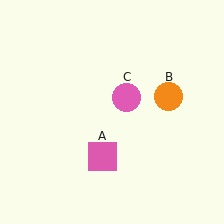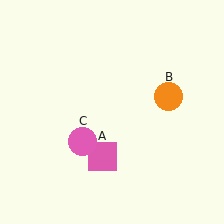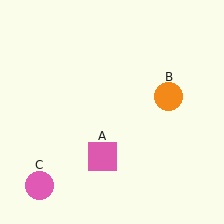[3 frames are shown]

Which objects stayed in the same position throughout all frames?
Pink square (object A) and orange circle (object B) remained stationary.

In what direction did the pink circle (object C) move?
The pink circle (object C) moved down and to the left.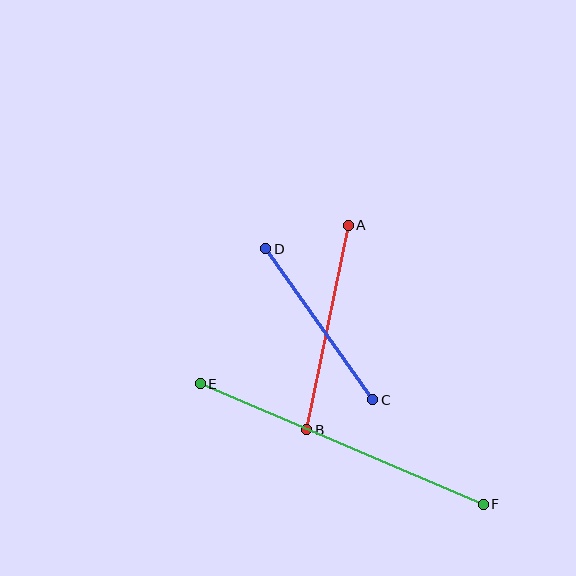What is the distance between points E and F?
The distance is approximately 307 pixels.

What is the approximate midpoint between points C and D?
The midpoint is at approximately (319, 324) pixels.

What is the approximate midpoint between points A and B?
The midpoint is at approximately (327, 328) pixels.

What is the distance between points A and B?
The distance is approximately 209 pixels.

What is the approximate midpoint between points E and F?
The midpoint is at approximately (342, 444) pixels.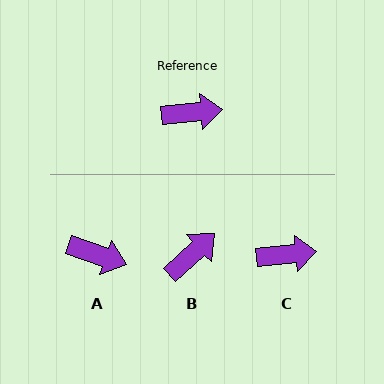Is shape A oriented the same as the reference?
No, it is off by about 24 degrees.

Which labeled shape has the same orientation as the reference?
C.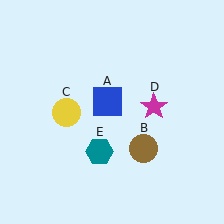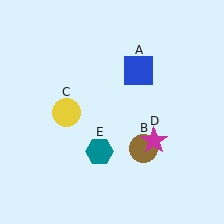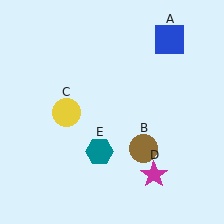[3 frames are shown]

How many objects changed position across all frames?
2 objects changed position: blue square (object A), magenta star (object D).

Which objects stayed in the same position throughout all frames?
Brown circle (object B) and yellow circle (object C) and teal hexagon (object E) remained stationary.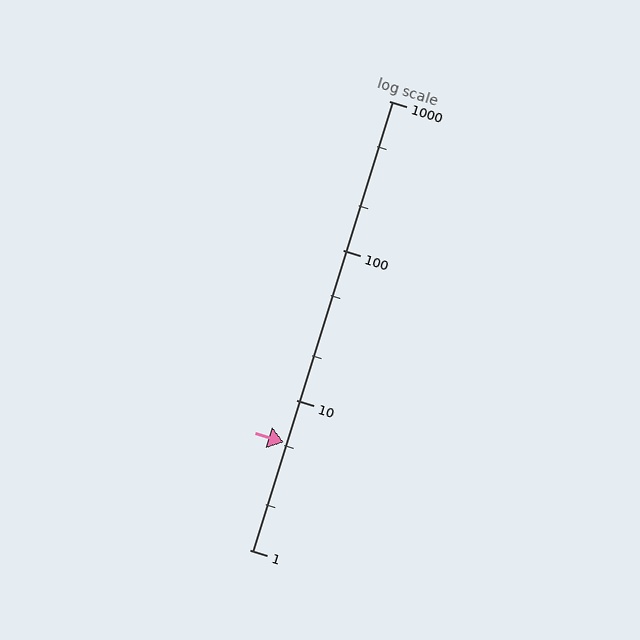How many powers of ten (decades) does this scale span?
The scale spans 3 decades, from 1 to 1000.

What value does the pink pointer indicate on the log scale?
The pointer indicates approximately 5.2.